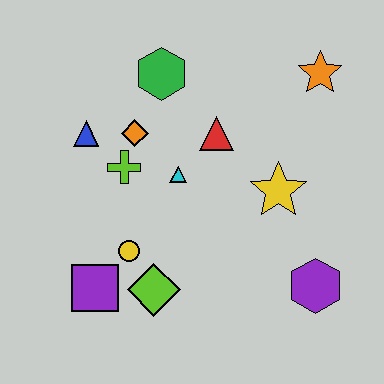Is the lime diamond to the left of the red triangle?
Yes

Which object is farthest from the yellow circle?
The orange star is farthest from the yellow circle.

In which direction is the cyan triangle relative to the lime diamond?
The cyan triangle is above the lime diamond.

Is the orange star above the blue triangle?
Yes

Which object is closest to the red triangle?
The cyan triangle is closest to the red triangle.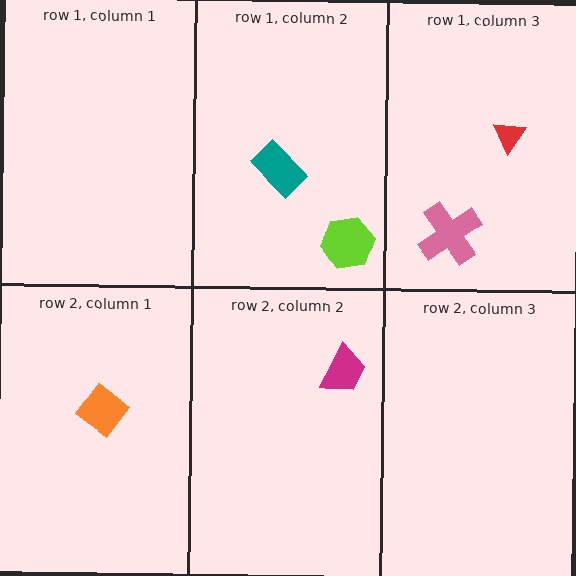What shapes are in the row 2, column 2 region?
The magenta trapezoid.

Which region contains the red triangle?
The row 1, column 3 region.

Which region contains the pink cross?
The row 1, column 3 region.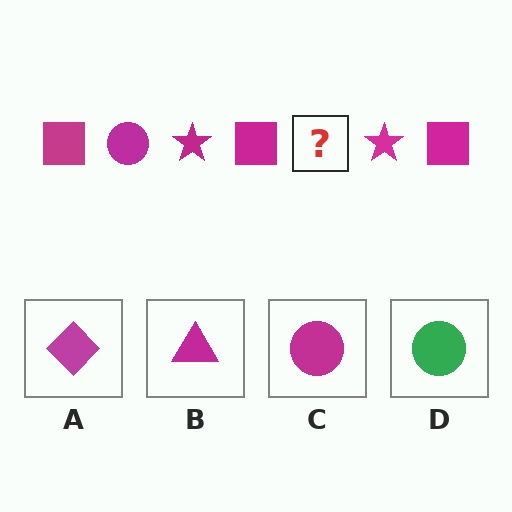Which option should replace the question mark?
Option C.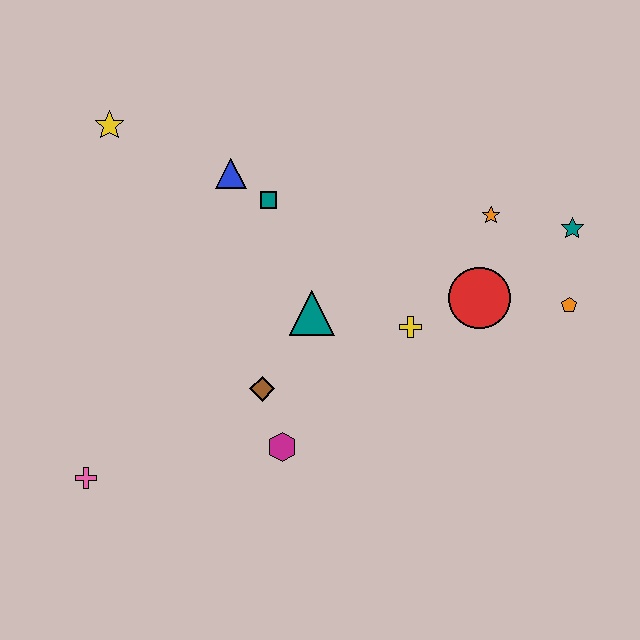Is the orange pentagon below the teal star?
Yes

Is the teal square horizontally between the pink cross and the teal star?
Yes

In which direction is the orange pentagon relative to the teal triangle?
The orange pentagon is to the right of the teal triangle.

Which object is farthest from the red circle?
The pink cross is farthest from the red circle.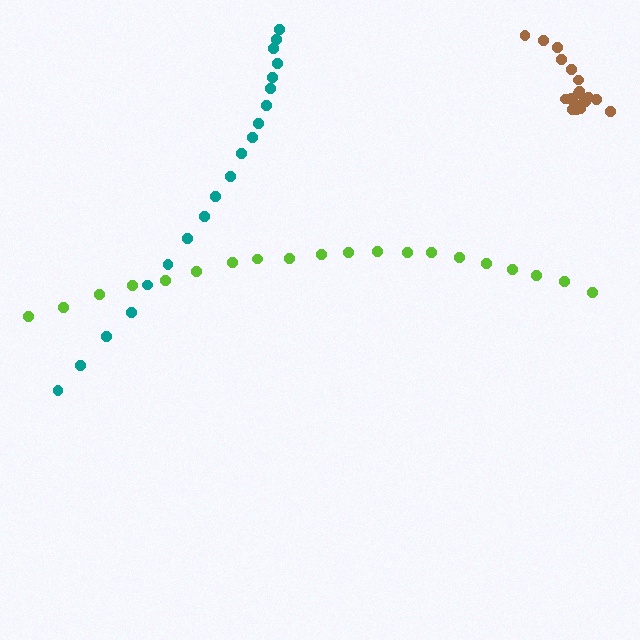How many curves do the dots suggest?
There are 3 distinct paths.